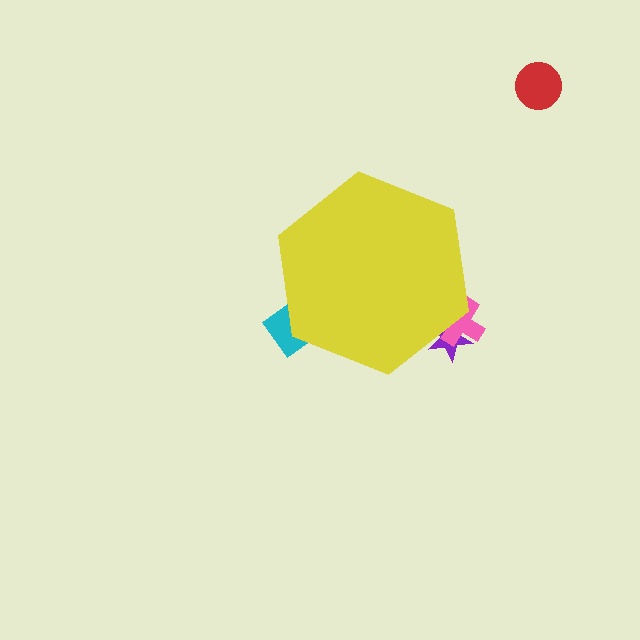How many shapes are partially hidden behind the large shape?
3 shapes are partially hidden.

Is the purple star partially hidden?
Yes, the purple star is partially hidden behind the yellow hexagon.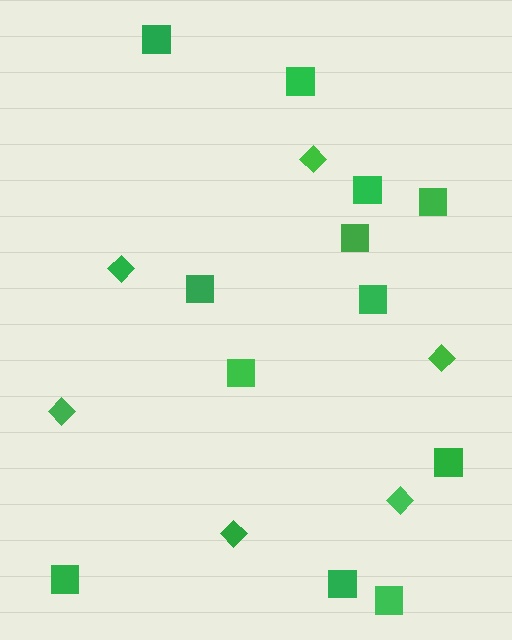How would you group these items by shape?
There are 2 groups: one group of diamonds (6) and one group of squares (12).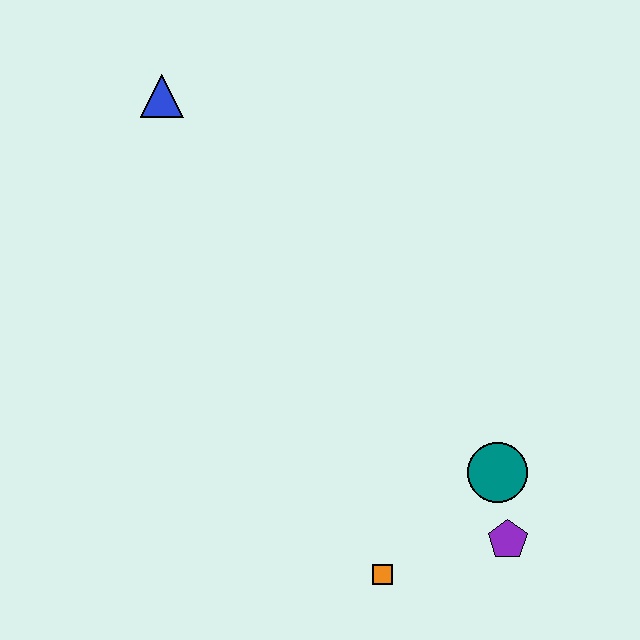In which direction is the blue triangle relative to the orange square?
The blue triangle is above the orange square.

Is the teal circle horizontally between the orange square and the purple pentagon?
Yes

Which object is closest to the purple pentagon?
The teal circle is closest to the purple pentagon.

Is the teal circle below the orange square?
No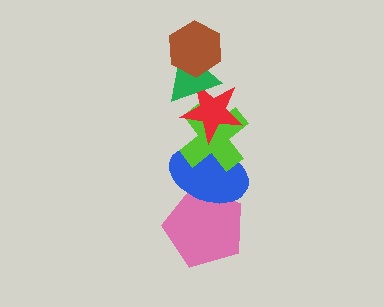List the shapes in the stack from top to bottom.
From top to bottom: the brown hexagon, the green triangle, the red star, the lime cross, the blue ellipse, the pink pentagon.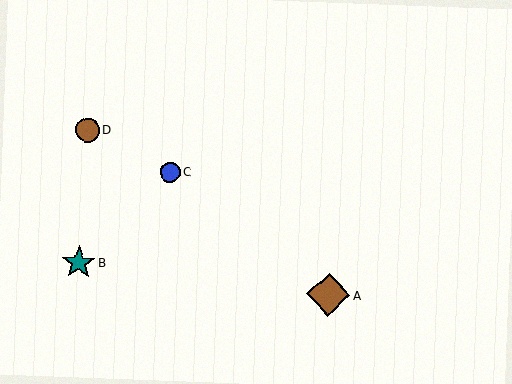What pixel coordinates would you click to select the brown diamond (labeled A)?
Click at (329, 295) to select the brown diamond A.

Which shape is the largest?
The brown diamond (labeled A) is the largest.